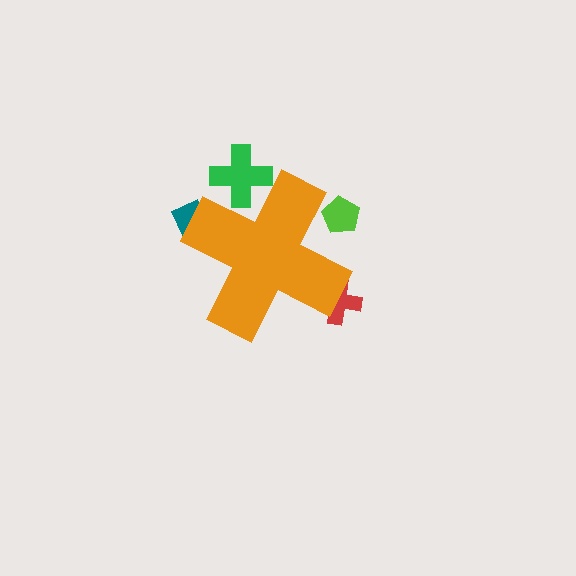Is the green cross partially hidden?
Yes, the green cross is partially hidden behind the orange cross.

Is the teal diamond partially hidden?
Yes, the teal diamond is partially hidden behind the orange cross.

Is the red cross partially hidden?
Yes, the red cross is partially hidden behind the orange cross.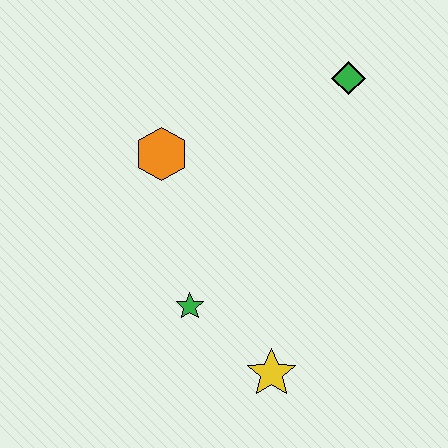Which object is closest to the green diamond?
The orange hexagon is closest to the green diamond.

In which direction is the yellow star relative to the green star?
The yellow star is to the right of the green star.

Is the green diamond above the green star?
Yes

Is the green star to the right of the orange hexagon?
Yes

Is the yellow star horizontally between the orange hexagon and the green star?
No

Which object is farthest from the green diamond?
The yellow star is farthest from the green diamond.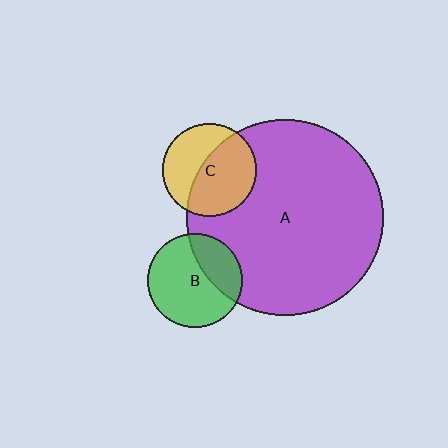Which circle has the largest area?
Circle A (purple).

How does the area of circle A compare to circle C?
Approximately 4.4 times.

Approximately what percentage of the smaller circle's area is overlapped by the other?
Approximately 55%.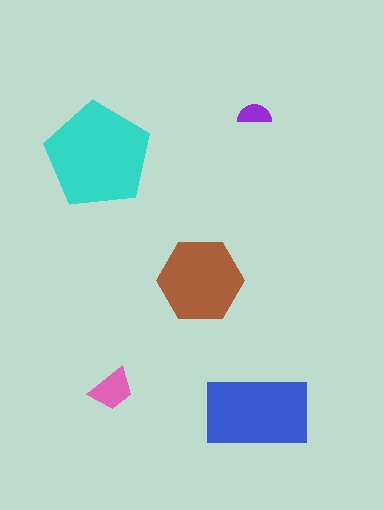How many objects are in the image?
There are 5 objects in the image.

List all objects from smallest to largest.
The purple semicircle, the pink trapezoid, the brown hexagon, the blue rectangle, the cyan pentagon.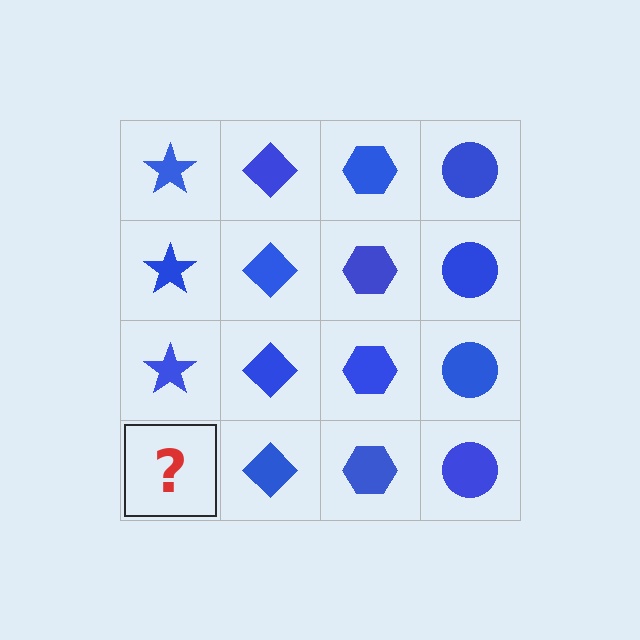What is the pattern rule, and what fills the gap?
The rule is that each column has a consistent shape. The gap should be filled with a blue star.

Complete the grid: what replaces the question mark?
The question mark should be replaced with a blue star.